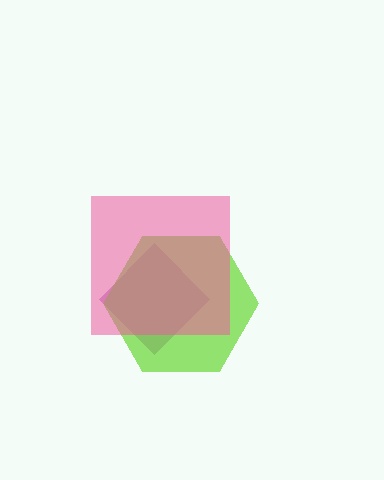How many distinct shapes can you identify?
There are 3 distinct shapes: a purple diamond, a lime hexagon, a pink square.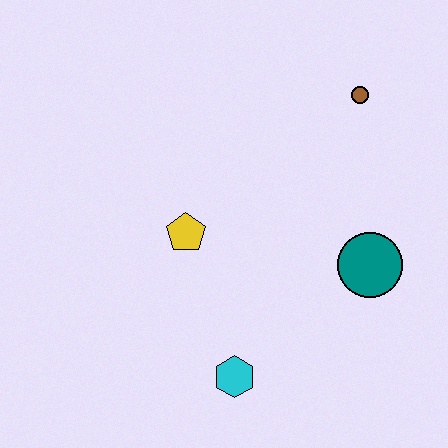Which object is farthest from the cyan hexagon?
The brown circle is farthest from the cyan hexagon.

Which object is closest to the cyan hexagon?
The yellow pentagon is closest to the cyan hexagon.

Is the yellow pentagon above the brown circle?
No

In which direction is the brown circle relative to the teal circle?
The brown circle is above the teal circle.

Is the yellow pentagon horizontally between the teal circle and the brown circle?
No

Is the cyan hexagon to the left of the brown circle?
Yes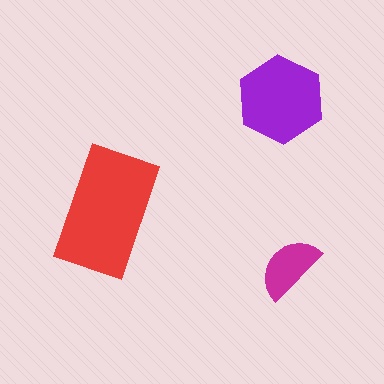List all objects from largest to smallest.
The red rectangle, the purple hexagon, the magenta semicircle.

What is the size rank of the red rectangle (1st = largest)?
1st.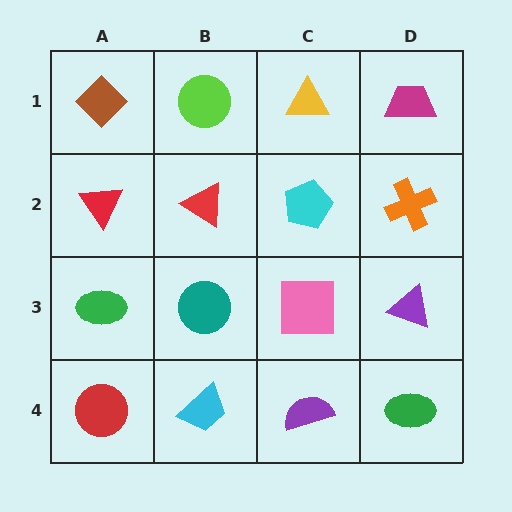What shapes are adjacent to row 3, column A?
A red triangle (row 2, column A), a red circle (row 4, column A), a teal circle (row 3, column B).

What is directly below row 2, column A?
A green ellipse.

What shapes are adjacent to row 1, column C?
A cyan pentagon (row 2, column C), a lime circle (row 1, column B), a magenta trapezoid (row 1, column D).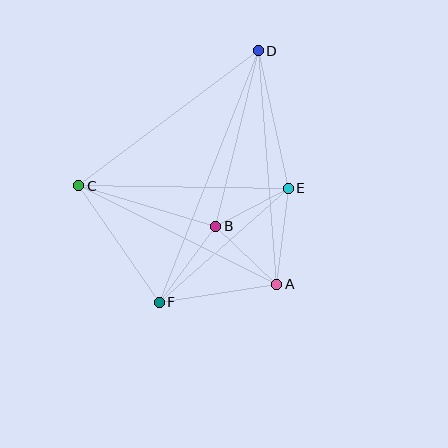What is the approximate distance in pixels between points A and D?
The distance between A and D is approximately 234 pixels.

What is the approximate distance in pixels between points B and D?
The distance between B and D is approximately 181 pixels.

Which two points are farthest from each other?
Points D and F are farthest from each other.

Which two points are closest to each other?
Points B and E are closest to each other.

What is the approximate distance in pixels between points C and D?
The distance between C and D is approximately 225 pixels.